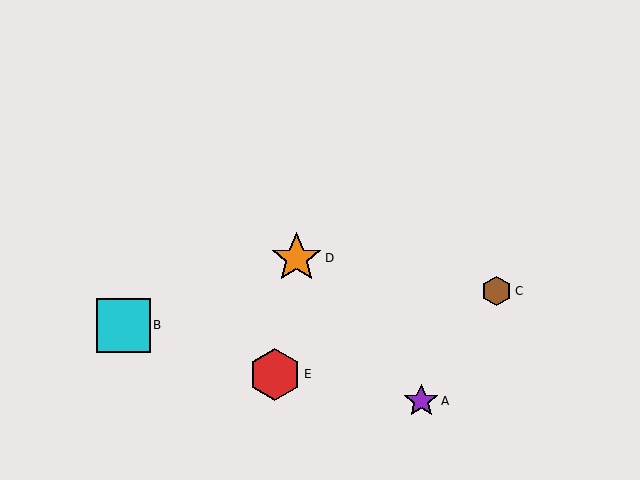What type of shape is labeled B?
Shape B is a cyan square.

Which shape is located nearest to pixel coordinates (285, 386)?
The red hexagon (labeled E) at (275, 374) is nearest to that location.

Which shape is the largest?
The cyan square (labeled B) is the largest.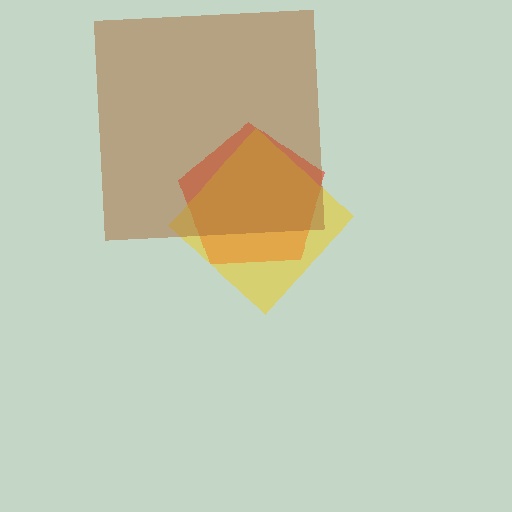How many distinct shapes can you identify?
There are 3 distinct shapes: a red pentagon, a yellow diamond, a brown square.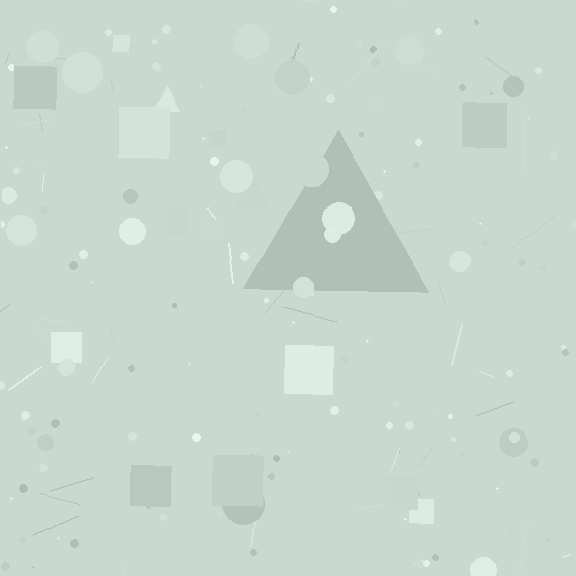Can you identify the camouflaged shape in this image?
The camouflaged shape is a triangle.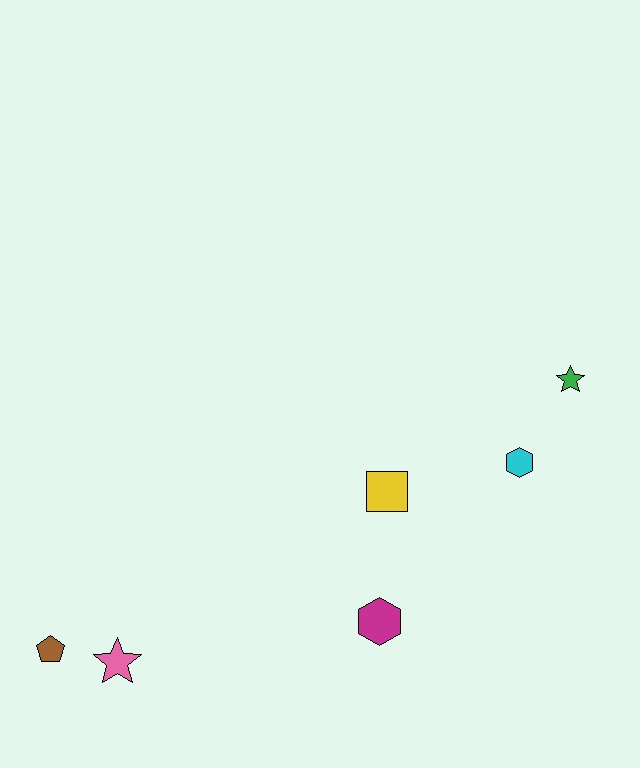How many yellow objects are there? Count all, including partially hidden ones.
There is 1 yellow object.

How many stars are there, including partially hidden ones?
There are 2 stars.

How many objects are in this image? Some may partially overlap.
There are 6 objects.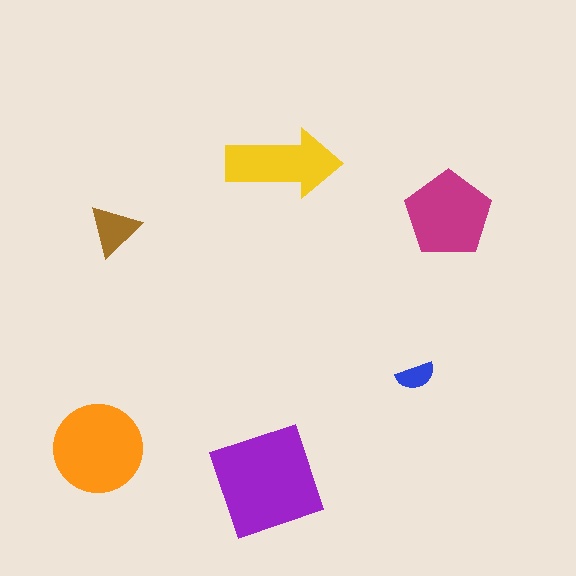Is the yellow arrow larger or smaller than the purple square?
Smaller.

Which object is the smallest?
The blue semicircle.